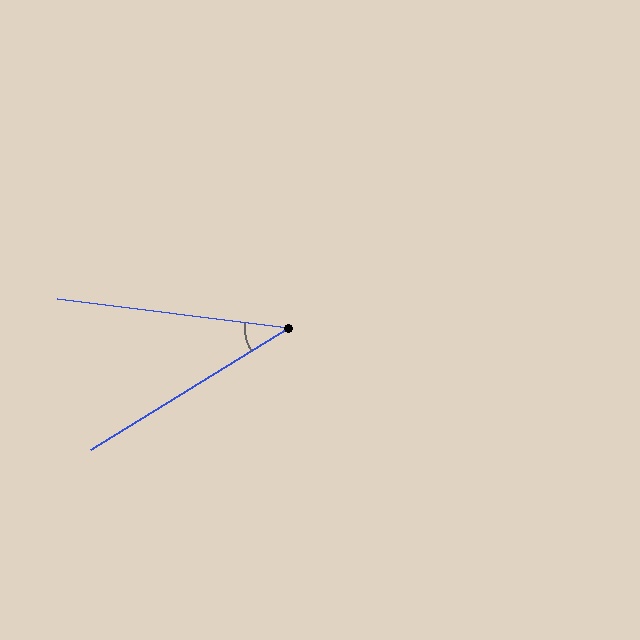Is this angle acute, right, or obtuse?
It is acute.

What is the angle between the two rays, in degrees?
Approximately 39 degrees.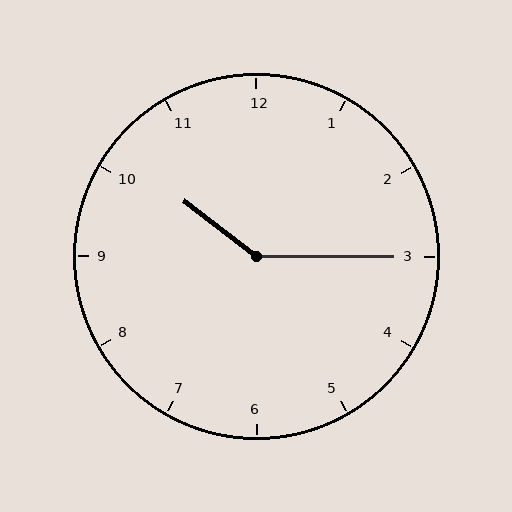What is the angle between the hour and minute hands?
Approximately 142 degrees.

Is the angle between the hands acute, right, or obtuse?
It is obtuse.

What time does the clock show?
10:15.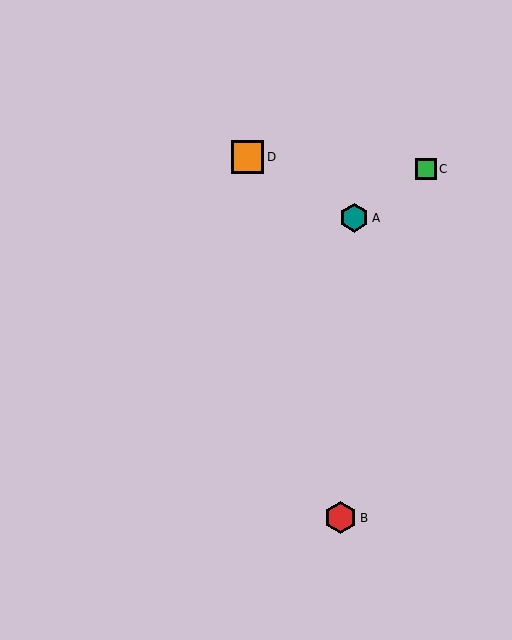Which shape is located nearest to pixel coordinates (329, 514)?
The red hexagon (labeled B) at (341, 518) is nearest to that location.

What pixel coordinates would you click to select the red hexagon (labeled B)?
Click at (341, 518) to select the red hexagon B.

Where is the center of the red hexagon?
The center of the red hexagon is at (341, 518).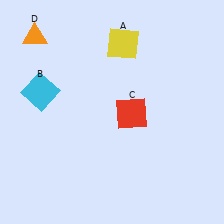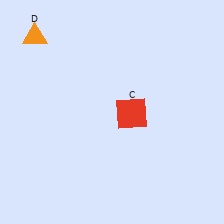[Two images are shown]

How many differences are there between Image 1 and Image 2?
There are 2 differences between the two images.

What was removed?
The cyan square (B), the yellow square (A) were removed in Image 2.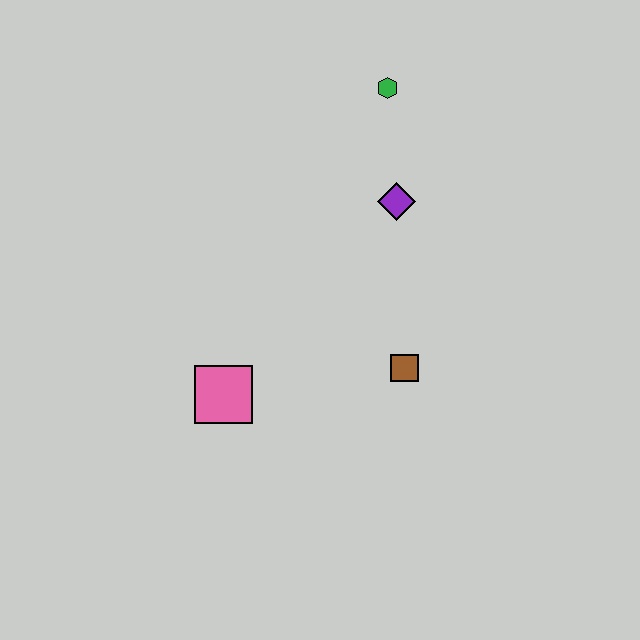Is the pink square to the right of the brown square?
No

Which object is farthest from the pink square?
The green hexagon is farthest from the pink square.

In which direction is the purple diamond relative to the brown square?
The purple diamond is above the brown square.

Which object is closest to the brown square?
The purple diamond is closest to the brown square.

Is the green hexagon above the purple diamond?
Yes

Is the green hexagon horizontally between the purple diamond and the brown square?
No